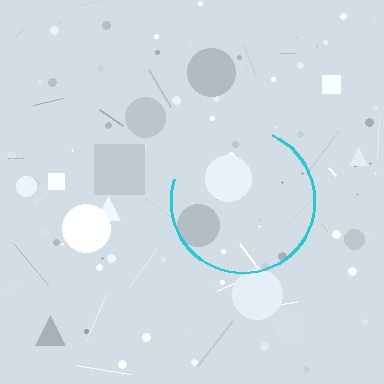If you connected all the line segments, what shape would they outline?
They would outline a circle.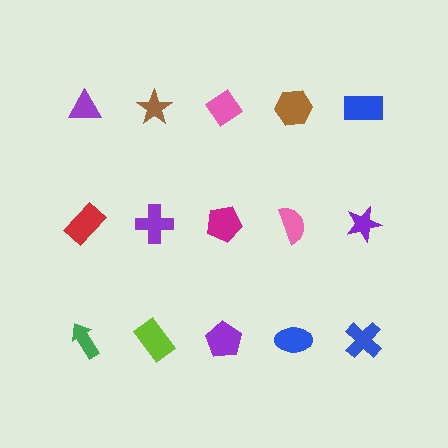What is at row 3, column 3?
A purple pentagon.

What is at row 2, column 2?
A purple cross.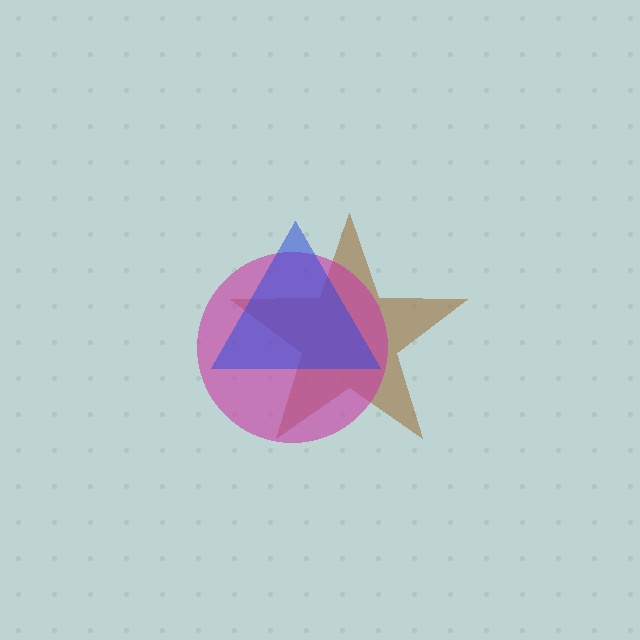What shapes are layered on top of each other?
The layered shapes are: a brown star, a magenta circle, a blue triangle.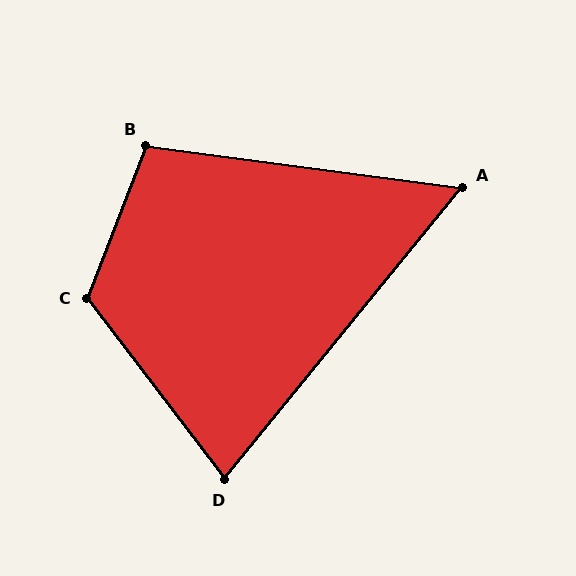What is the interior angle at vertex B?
Approximately 104 degrees (obtuse).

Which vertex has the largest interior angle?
C, at approximately 122 degrees.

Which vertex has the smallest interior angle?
A, at approximately 58 degrees.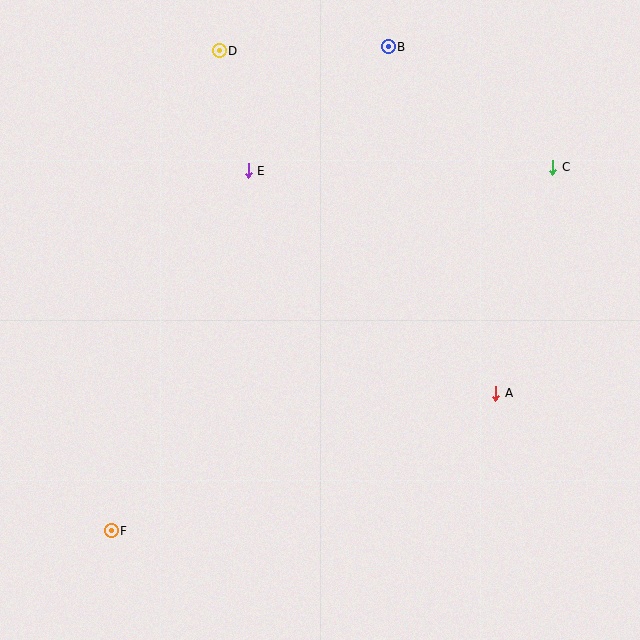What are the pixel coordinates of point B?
Point B is at (388, 47).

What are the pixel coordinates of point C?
Point C is at (553, 167).